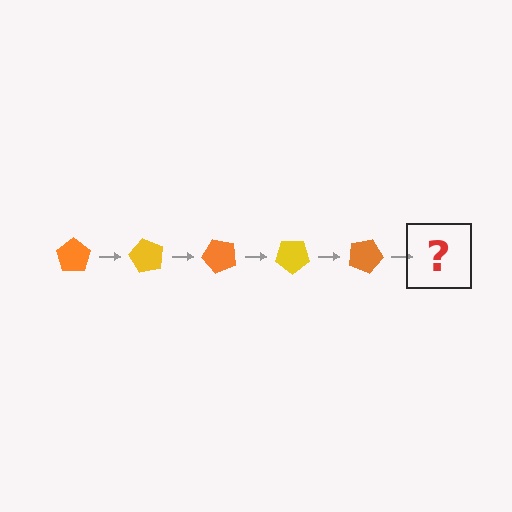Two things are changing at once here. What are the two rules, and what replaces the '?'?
The two rules are that it rotates 60 degrees each step and the color cycles through orange and yellow. The '?' should be a yellow pentagon, rotated 300 degrees from the start.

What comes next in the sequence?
The next element should be a yellow pentagon, rotated 300 degrees from the start.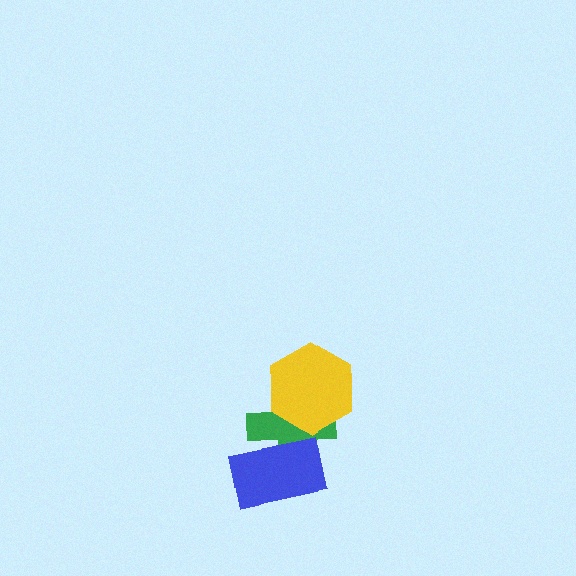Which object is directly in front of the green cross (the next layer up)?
The yellow hexagon is directly in front of the green cross.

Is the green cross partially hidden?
Yes, it is partially covered by another shape.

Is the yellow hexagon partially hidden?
No, no other shape covers it.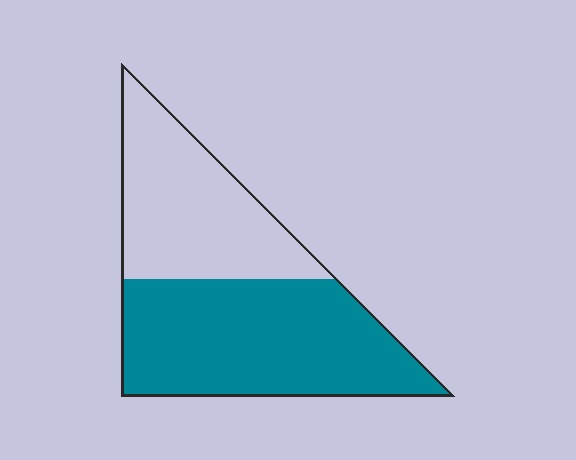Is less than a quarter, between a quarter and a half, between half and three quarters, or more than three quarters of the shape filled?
Between half and three quarters.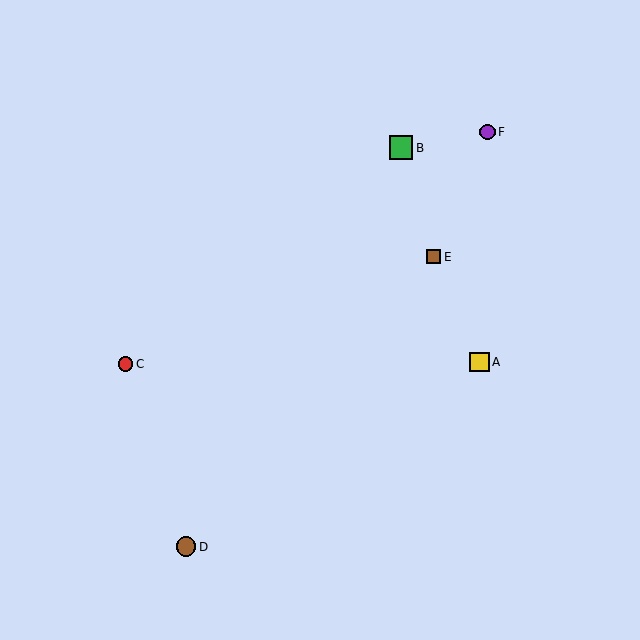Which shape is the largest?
The green square (labeled B) is the largest.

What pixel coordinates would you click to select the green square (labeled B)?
Click at (401, 148) to select the green square B.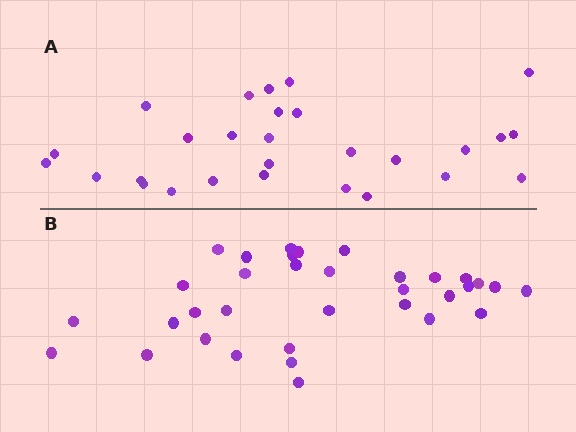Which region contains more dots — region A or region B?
Region B (the bottom region) has more dots.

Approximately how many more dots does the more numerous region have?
Region B has about 6 more dots than region A.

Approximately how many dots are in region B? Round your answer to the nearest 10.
About 30 dots. (The exact count is 34, which rounds to 30.)